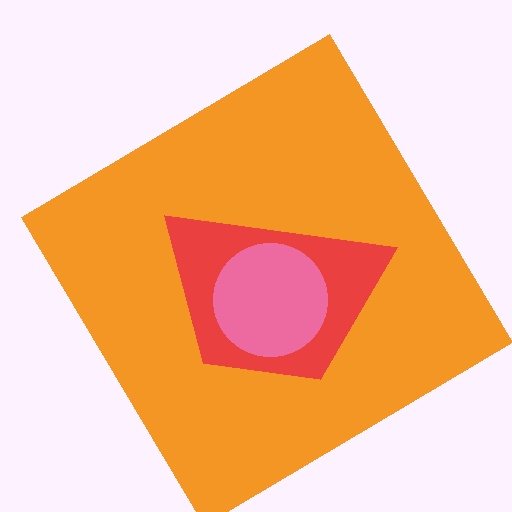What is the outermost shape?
The orange diamond.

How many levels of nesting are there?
3.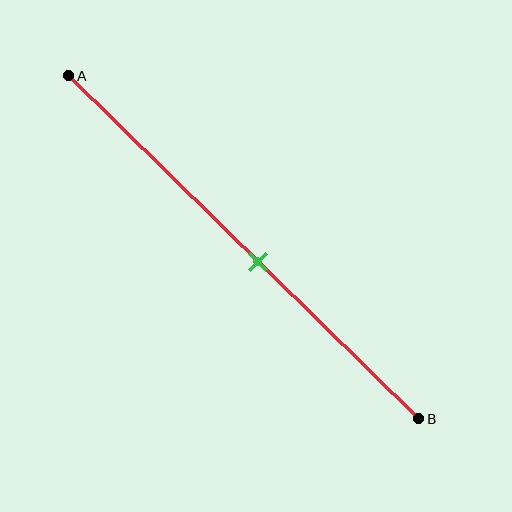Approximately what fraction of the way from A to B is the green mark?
The green mark is approximately 55% of the way from A to B.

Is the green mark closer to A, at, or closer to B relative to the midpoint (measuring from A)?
The green mark is closer to point B than the midpoint of segment AB.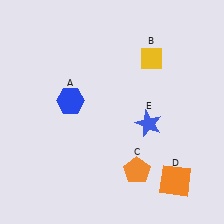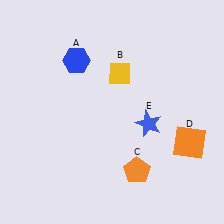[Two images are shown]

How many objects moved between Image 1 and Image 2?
3 objects moved between the two images.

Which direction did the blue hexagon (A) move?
The blue hexagon (A) moved up.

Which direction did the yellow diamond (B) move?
The yellow diamond (B) moved left.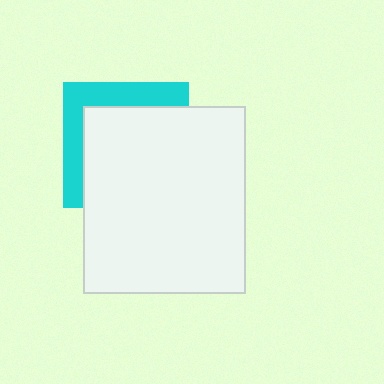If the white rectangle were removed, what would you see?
You would see the complete cyan square.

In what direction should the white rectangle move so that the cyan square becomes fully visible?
The white rectangle should move toward the lower-right. That is the shortest direction to clear the overlap and leave the cyan square fully visible.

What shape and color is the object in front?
The object in front is a white rectangle.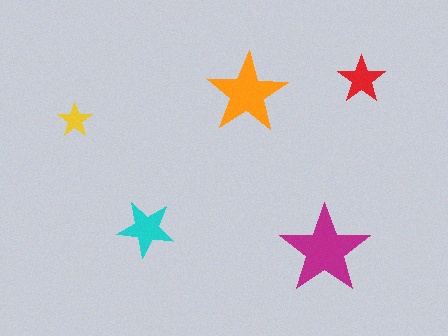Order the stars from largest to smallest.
the magenta one, the orange one, the cyan one, the red one, the yellow one.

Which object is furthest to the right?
The red star is rightmost.